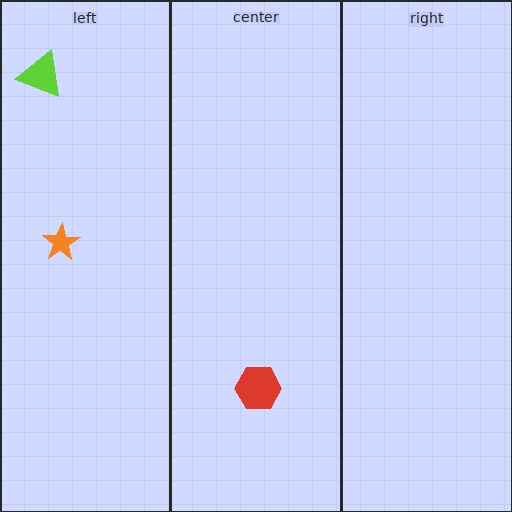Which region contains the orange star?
The left region.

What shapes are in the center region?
The red hexagon.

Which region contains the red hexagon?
The center region.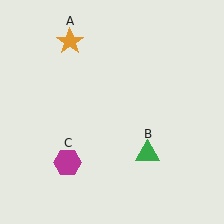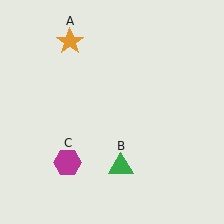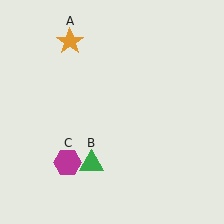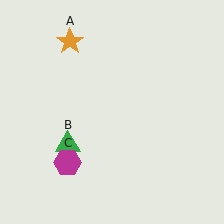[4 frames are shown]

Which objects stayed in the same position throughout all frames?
Orange star (object A) and magenta hexagon (object C) remained stationary.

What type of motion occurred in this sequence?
The green triangle (object B) rotated clockwise around the center of the scene.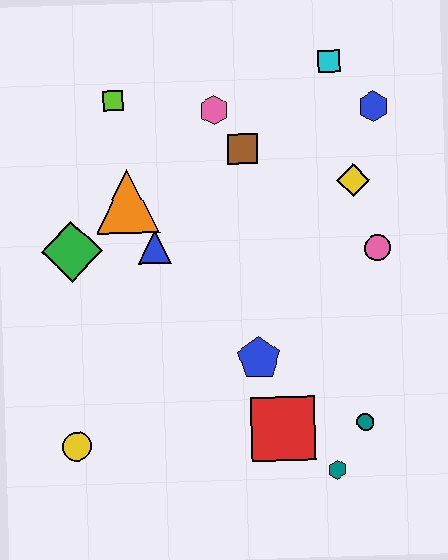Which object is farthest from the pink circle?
The yellow circle is farthest from the pink circle.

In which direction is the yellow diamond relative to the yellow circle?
The yellow diamond is to the right of the yellow circle.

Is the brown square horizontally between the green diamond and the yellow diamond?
Yes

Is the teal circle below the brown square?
Yes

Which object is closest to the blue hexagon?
The cyan square is closest to the blue hexagon.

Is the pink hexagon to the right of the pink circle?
No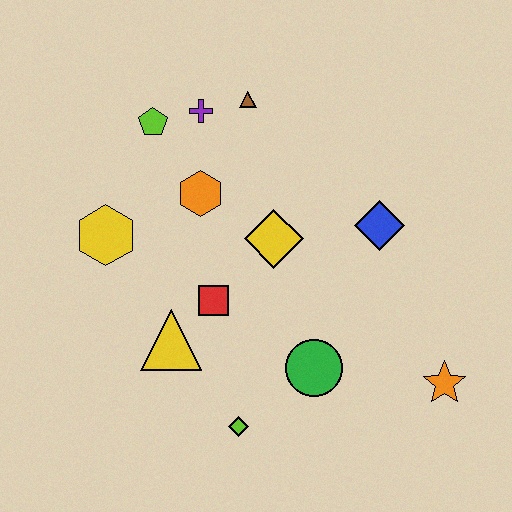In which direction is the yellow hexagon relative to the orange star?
The yellow hexagon is to the left of the orange star.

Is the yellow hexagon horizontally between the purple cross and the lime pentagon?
No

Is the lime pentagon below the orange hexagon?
No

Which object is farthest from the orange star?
The lime pentagon is farthest from the orange star.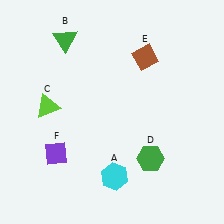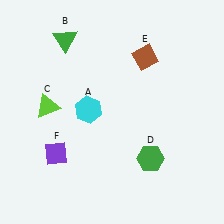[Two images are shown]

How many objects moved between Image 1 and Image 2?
1 object moved between the two images.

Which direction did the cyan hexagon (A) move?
The cyan hexagon (A) moved up.